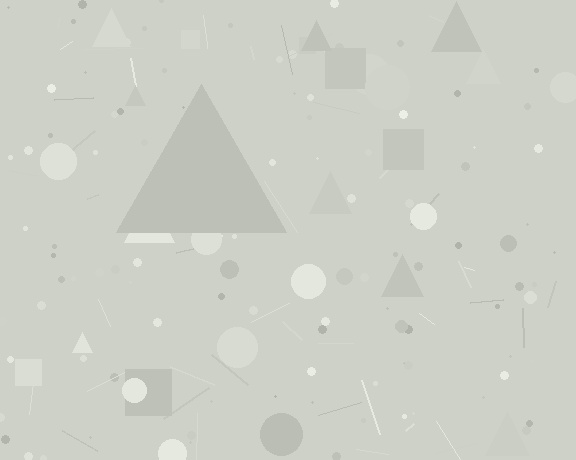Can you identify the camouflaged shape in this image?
The camouflaged shape is a triangle.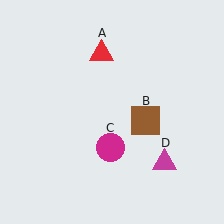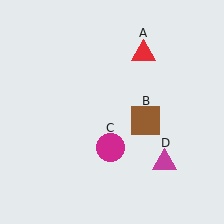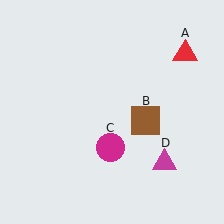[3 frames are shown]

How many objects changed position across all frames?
1 object changed position: red triangle (object A).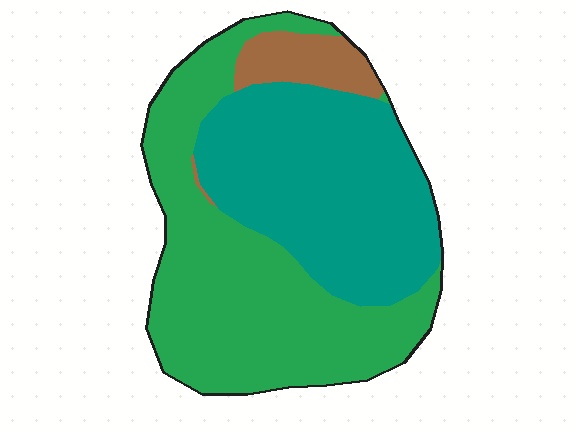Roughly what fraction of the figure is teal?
Teal takes up about two fifths (2/5) of the figure.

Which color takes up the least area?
Brown, at roughly 10%.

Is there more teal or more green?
Green.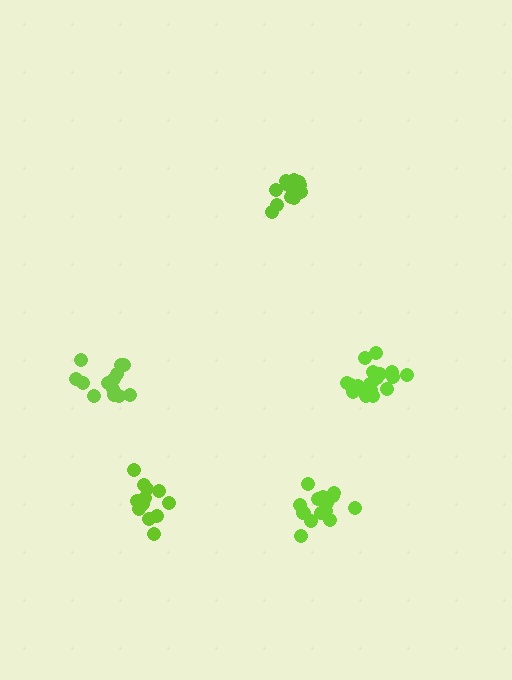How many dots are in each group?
Group 1: 13 dots, Group 2: 13 dots, Group 3: 18 dots, Group 4: 12 dots, Group 5: 15 dots (71 total).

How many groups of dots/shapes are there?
There are 5 groups.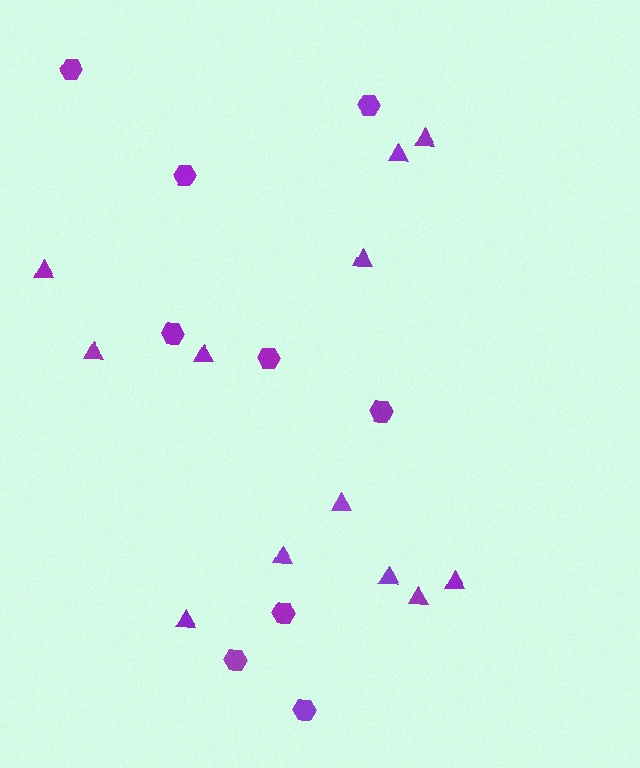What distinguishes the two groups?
There are 2 groups: one group of hexagons (9) and one group of triangles (12).